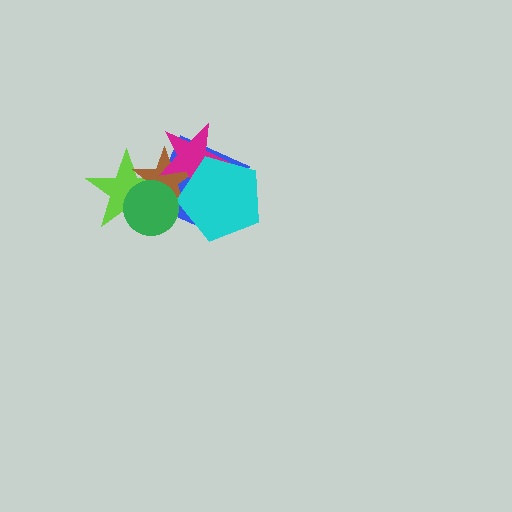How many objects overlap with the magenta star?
3 objects overlap with the magenta star.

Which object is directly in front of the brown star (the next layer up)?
The magenta star is directly in front of the brown star.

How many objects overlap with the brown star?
5 objects overlap with the brown star.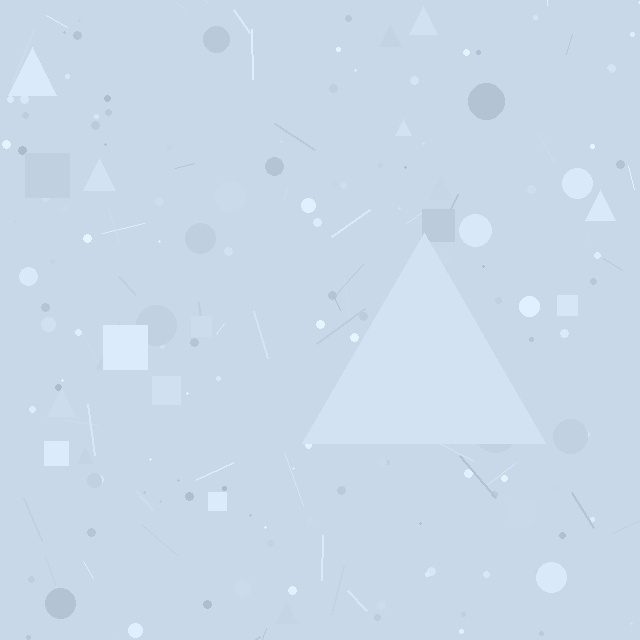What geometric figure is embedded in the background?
A triangle is embedded in the background.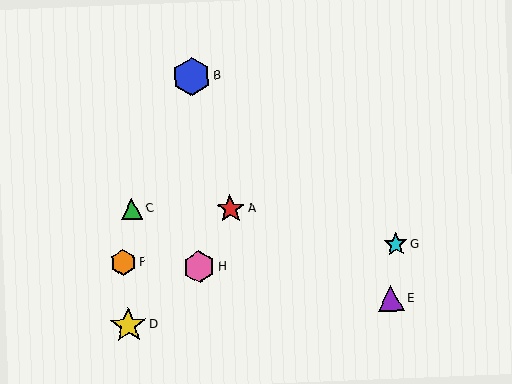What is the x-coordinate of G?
Object G is at x≈396.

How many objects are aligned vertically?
2 objects (B, H) are aligned vertically.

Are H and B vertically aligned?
Yes, both are at x≈199.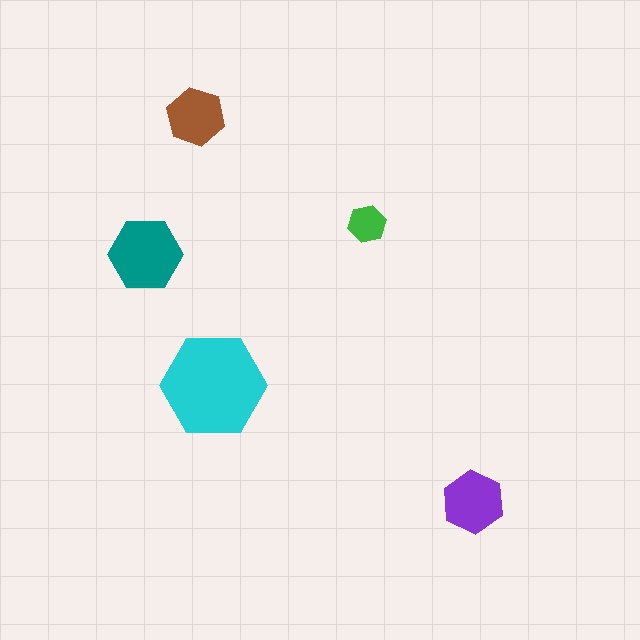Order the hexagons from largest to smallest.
the cyan one, the teal one, the purple one, the brown one, the green one.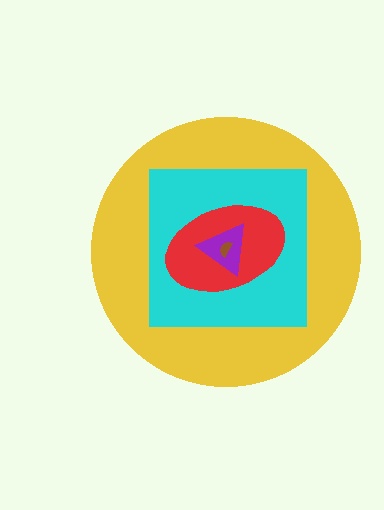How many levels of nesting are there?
5.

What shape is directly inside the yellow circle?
The cyan square.